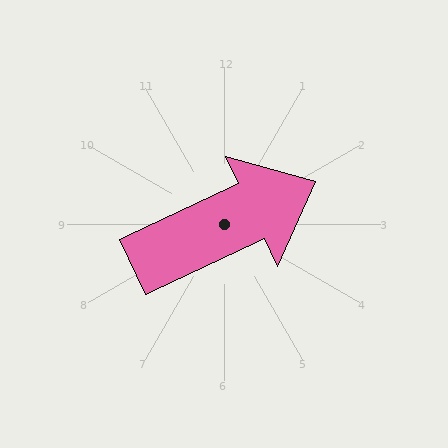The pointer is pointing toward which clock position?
Roughly 2 o'clock.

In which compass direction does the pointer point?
Northeast.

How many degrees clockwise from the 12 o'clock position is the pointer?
Approximately 65 degrees.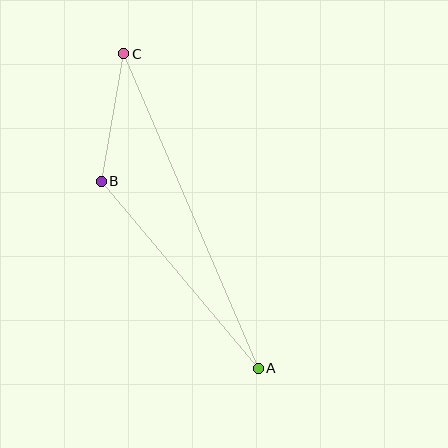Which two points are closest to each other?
Points B and C are closest to each other.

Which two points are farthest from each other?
Points A and C are farthest from each other.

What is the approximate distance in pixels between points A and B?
The distance between A and B is approximately 244 pixels.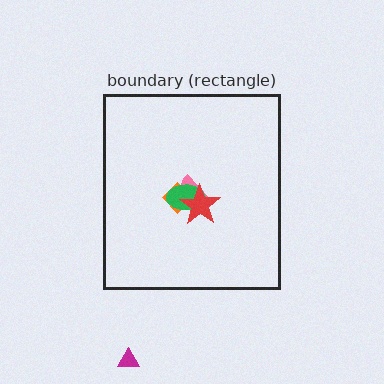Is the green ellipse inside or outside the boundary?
Inside.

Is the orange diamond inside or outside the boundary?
Inside.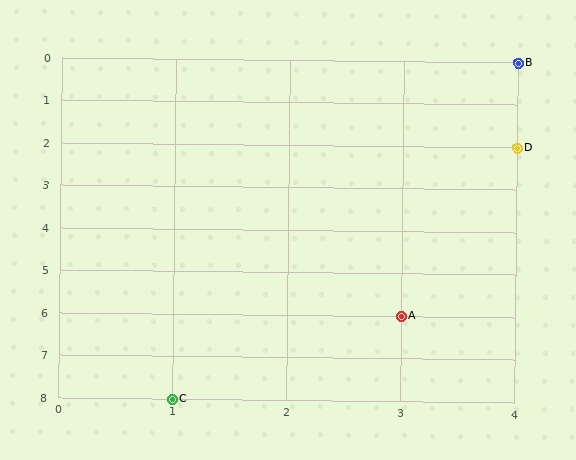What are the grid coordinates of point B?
Point B is at grid coordinates (4, 0).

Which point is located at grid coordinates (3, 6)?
Point A is at (3, 6).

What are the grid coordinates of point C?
Point C is at grid coordinates (1, 8).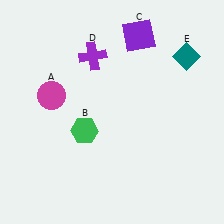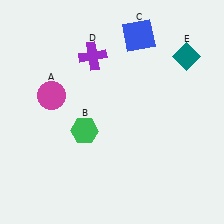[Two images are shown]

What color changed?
The square (C) changed from purple in Image 1 to blue in Image 2.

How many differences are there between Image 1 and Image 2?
There is 1 difference between the two images.